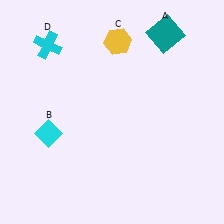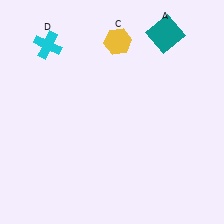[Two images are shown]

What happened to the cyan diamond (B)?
The cyan diamond (B) was removed in Image 2. It was in the bottom-left area of Image 1.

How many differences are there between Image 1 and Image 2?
There is 1 difference between the two images.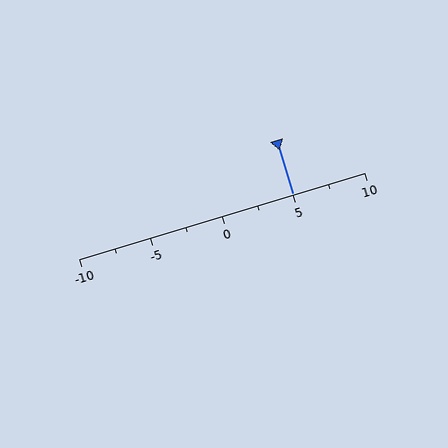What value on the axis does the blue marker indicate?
The marker indicates approximately 5.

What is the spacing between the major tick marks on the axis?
The major ticks are spaced 5 apart.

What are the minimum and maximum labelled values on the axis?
The axis runs from -10 to 10.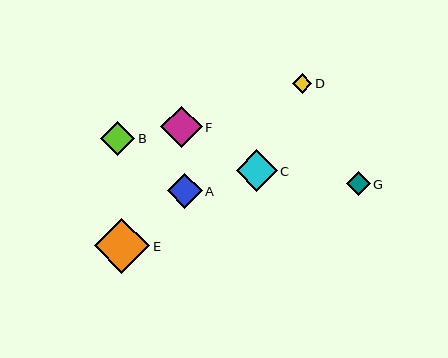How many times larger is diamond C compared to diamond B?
Diamond C is approximately 1.2 times the size of diamond B.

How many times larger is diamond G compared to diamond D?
Diamond G is approximately 1.2 times the size of diamond D.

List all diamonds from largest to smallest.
From largest to smallest: E, C, F, A, B, G, D.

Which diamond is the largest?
Diamond E is the largest with a size of approximately 55 pixels.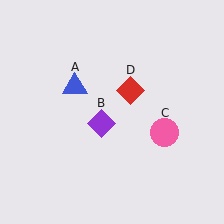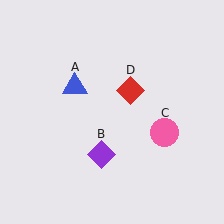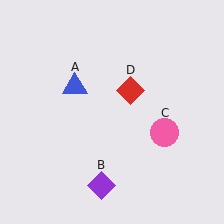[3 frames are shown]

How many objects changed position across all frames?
1 object changed position: purple diamond (object B).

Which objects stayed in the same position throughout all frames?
Blue triangle (object A) and pink circle (object C) and red diamond (object D) remained stationary.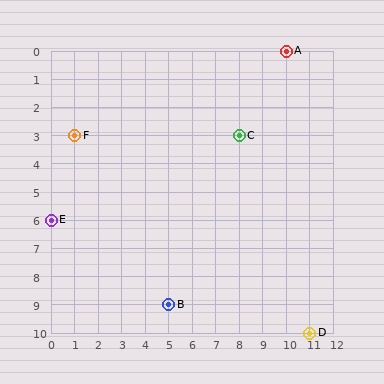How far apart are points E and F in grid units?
Points E and F are 1 column and 3 rows apart (about 3.2 grid units diagonally).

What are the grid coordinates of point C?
Point C is at grid coordinates (8, 3).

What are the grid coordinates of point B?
Point B is at grid coordinates (5, 9).